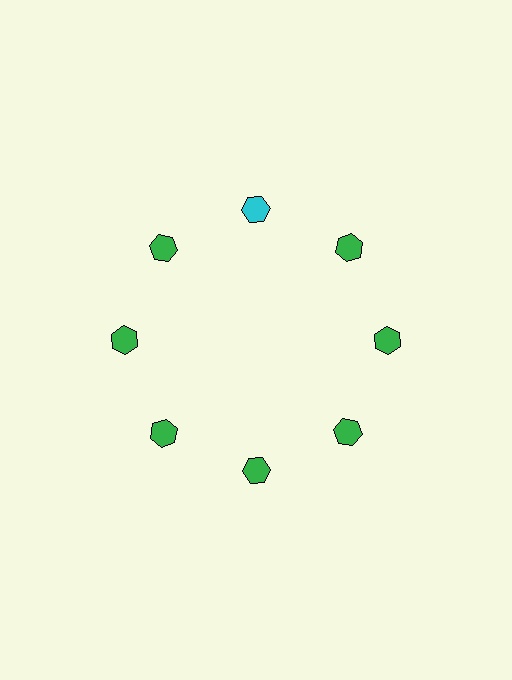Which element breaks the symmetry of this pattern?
The cyan hexagon at roughly the 12 o'clock position breaks the symmetry. All other shapes are green hexagons.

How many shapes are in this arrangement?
There are 8 shapes arranged in a ring pattern.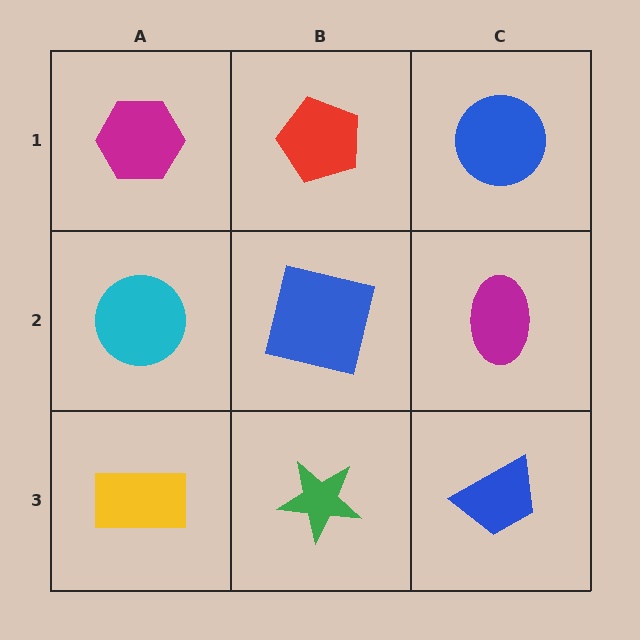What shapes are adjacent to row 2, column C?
A blue circle (row 1, column C), a blue trapezoid (row 3, column C), a blue square (row 2, column B).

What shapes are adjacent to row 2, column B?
A red pentagon (row 1, column B), a green star (row 3, column B), a cyan circle (row 2, column A), a magenta ellipse (row 2, column C).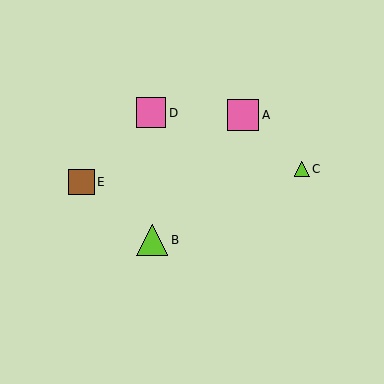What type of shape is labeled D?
Shape D is a pink square.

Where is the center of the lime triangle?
The center of the lime triangle is at (302, 169).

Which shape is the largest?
The pink square (labeled A) is the largest.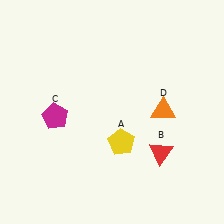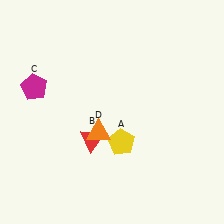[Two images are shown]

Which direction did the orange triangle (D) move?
The orange triangle (D) moved left.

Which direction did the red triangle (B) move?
The red triangle (B) moved left.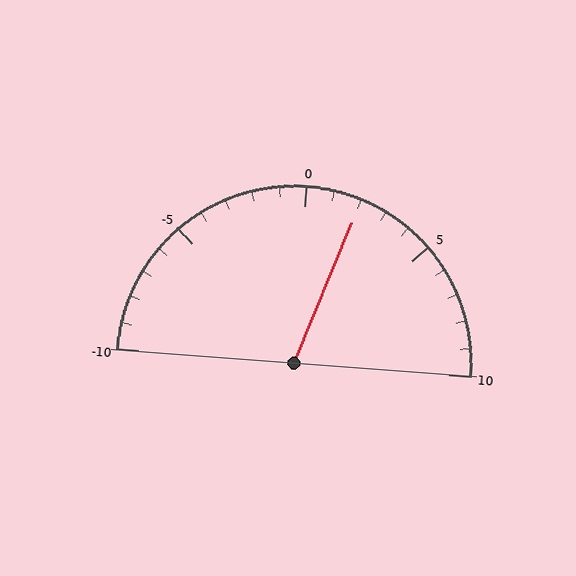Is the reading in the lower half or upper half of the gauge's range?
The reading is in the upper half of the range (-10 to 10).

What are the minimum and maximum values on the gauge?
The gauge ranges from -10 to 10.